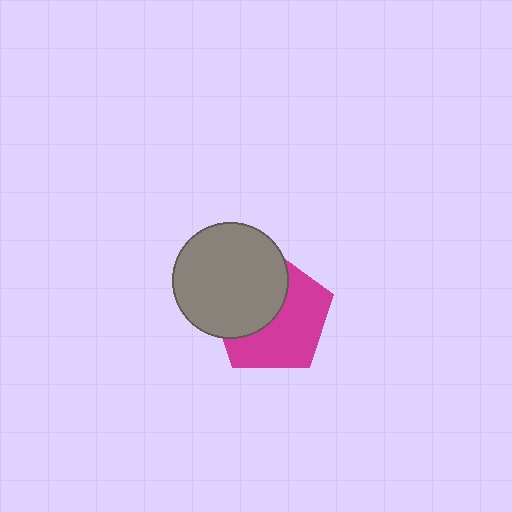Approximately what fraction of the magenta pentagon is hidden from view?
Roughly 45% of the magenta pentagon is hidden behind the gray circle.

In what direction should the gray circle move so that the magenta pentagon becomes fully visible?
The gray circle should move toward the upper-left. That is the shortest direction to clear the overlap and leave the magenta pentagon fully visible.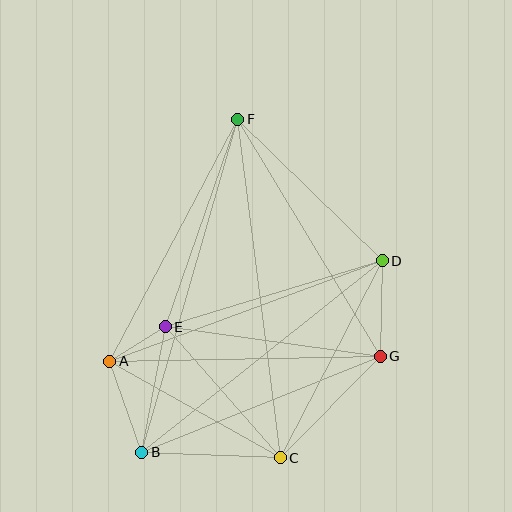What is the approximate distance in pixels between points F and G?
The distance between F and G is approximately 277 pixels.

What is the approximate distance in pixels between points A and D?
The distance between A and D is approximately 291 pixels.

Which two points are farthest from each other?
Points B and F are farthest from each other.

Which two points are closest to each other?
Points A and E are closest to each other.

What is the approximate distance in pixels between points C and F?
The distance between C and F is approximately 341 pixels.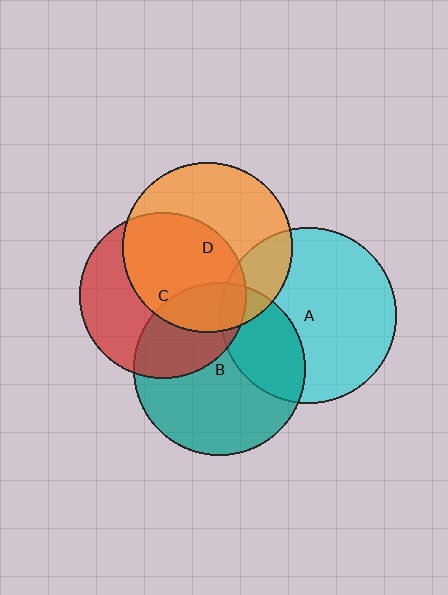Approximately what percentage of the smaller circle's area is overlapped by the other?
Approximately 5%.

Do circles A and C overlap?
Yes.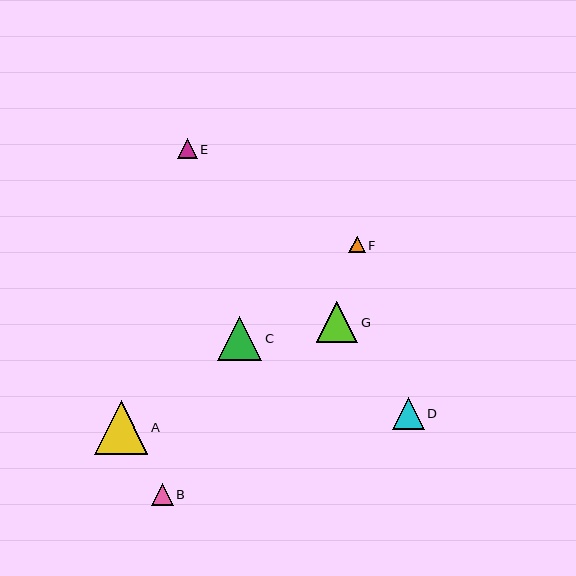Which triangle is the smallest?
Triangle F is the smallest with a size of approximately 16 pixels.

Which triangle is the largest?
Triangle A is the largest with a size of approximately 53 pixels.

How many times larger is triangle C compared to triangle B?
Triangle C is approximately 2.0 times the size of triangle B.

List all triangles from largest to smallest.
From largest to smallest: A, C, G, D, B, E, F.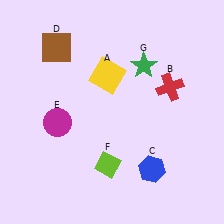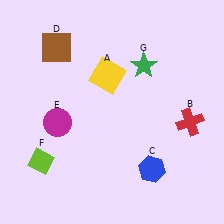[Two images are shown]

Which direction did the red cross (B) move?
The red cross (B) moved down.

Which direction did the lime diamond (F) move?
The lime diamond (F) moved left.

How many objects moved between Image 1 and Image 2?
2 objects moved between the two images.